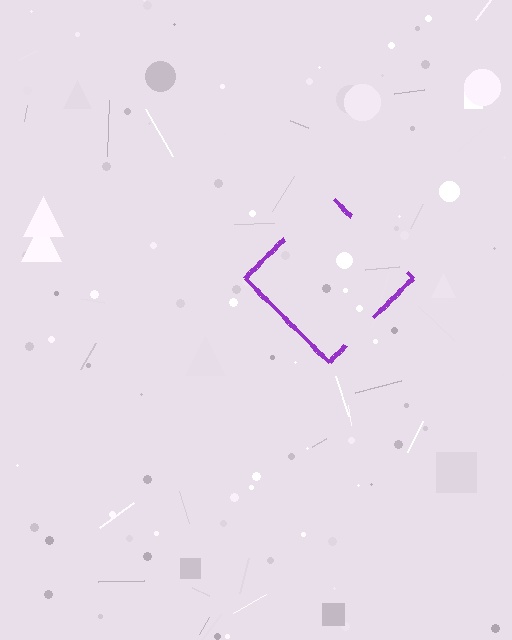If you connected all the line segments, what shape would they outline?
They would outline a diamond.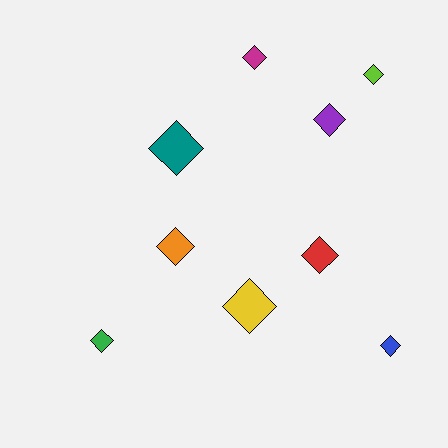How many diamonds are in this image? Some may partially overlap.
There are 9 diamonds.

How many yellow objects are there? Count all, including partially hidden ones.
There is 1 yellow object.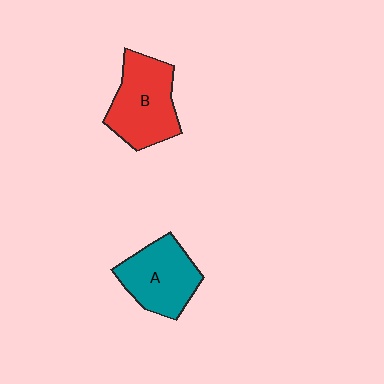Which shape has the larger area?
Shape B (red).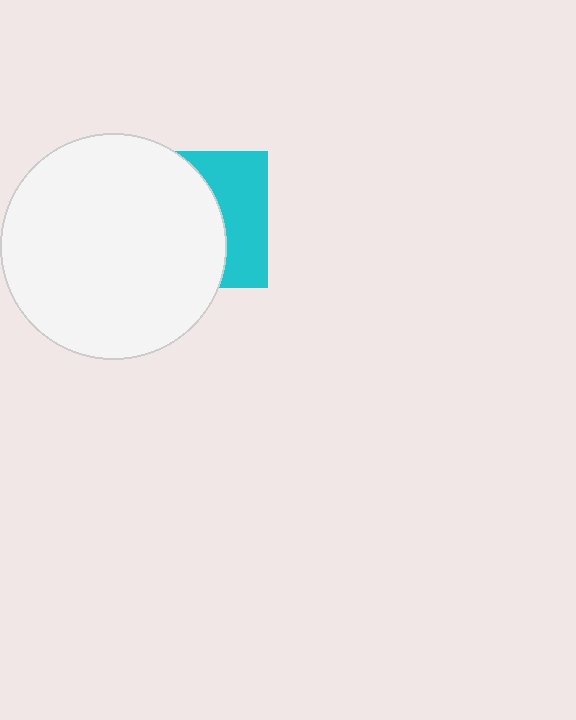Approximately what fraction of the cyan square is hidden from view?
Roughly 62% of the cyan square is hidden behind the white circle.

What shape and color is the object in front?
The object in front is a white circle.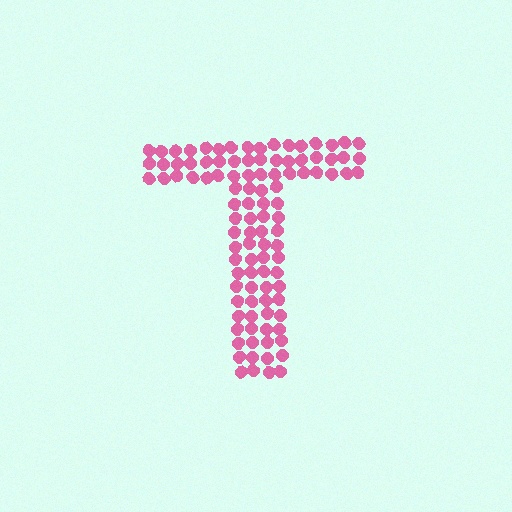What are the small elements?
The small elements are circles.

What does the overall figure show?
The overall figure shows the letter T.